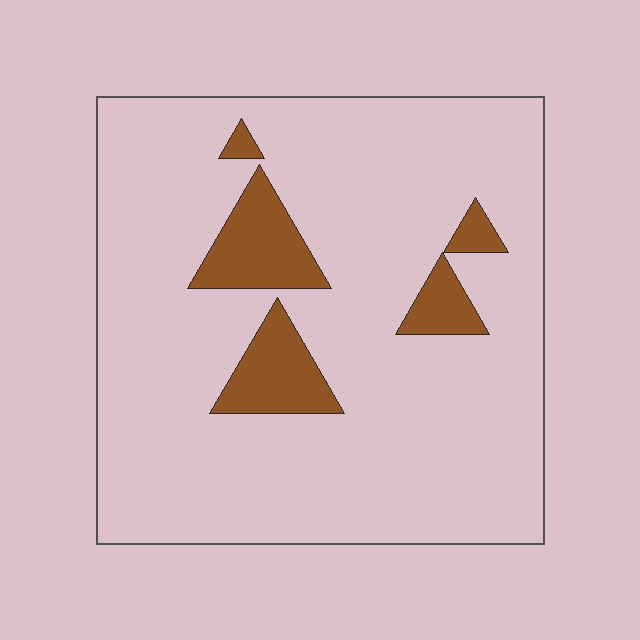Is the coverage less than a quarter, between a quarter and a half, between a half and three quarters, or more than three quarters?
Less than a quarter.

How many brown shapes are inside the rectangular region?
5.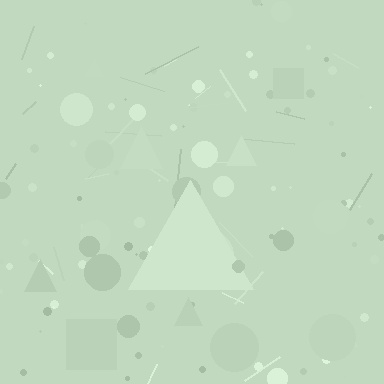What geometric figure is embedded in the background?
A triangle is embedded in the background.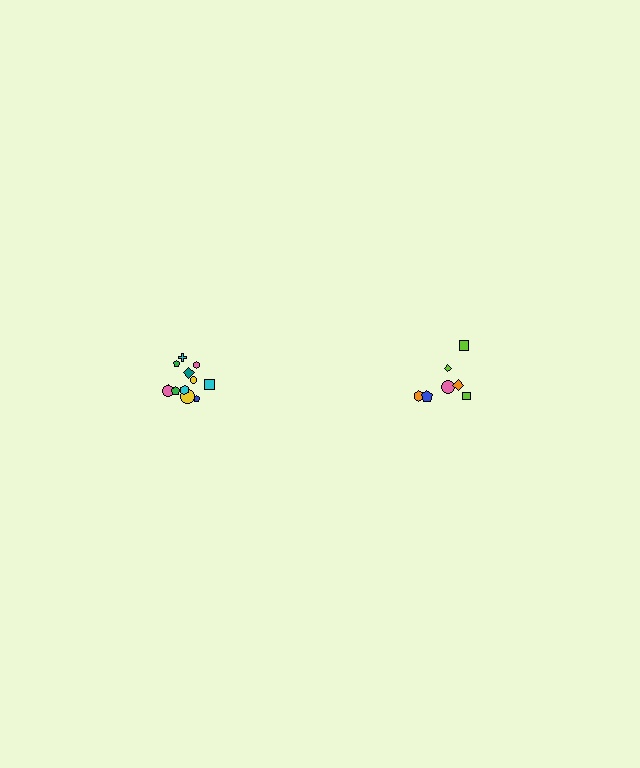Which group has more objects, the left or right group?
The left group.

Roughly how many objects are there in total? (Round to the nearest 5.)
Roughly 20 objects in total.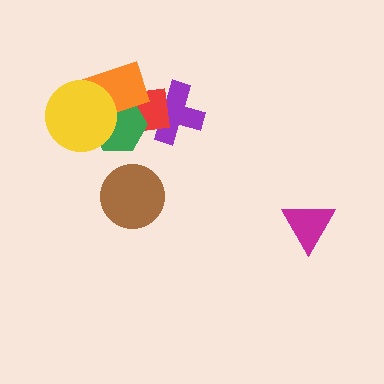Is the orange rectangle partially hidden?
Yes, it is partially covered by another shape.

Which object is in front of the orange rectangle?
The yellow circle is in front of the orange rectangle.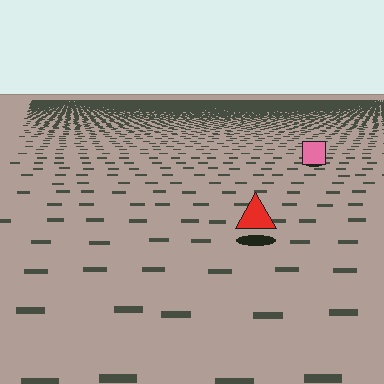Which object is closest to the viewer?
The red triangle is closest. The texture marks near it are larger and more spread out.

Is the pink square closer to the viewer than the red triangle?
No. The red triangle is closer — you can tell from the texture gradient: the ground texture is coarser near it.